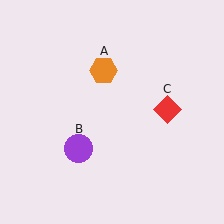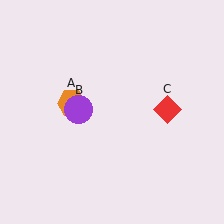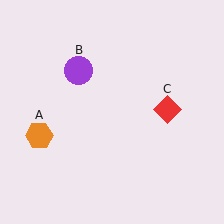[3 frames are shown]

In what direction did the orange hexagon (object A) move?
The orange hexagon (object A) moved down and to the left.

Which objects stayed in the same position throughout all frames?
Red diamond (object C) remained stationary.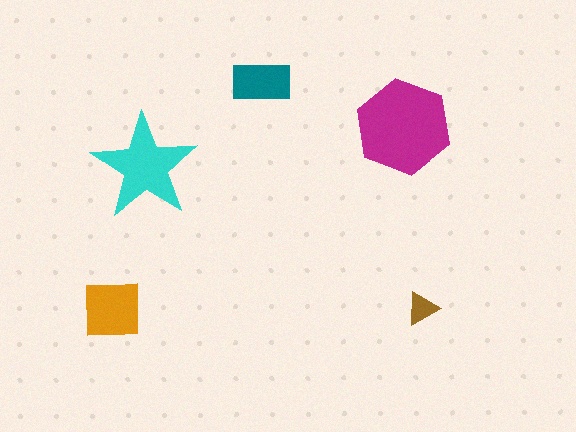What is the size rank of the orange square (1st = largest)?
3rd.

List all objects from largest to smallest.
The magenta hexagon, the cyan star, the orange square, the teal rectangle, the brown triangle.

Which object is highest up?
The teal rectangle is topmost.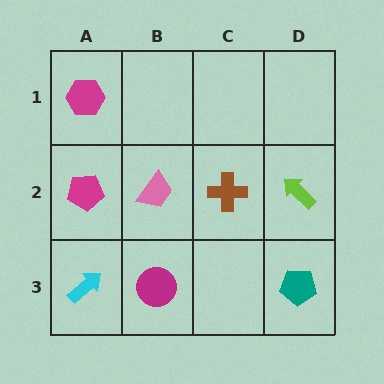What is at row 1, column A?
A magenta hexagon.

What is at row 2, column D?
A lime arrow.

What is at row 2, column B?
A pink trapezoid.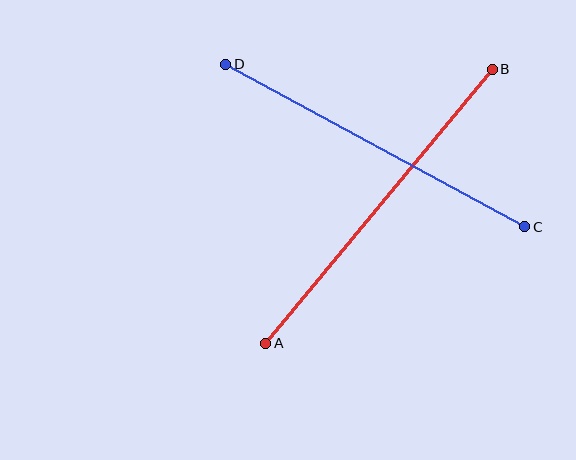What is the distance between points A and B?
The distance is approximately 355 pixels.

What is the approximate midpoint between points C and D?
The midpoint is at approximately (375, 146) pixels.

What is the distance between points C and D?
The distance is approximately 340 pixels.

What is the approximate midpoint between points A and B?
The midpoint is at approximately (379, 206) pixels.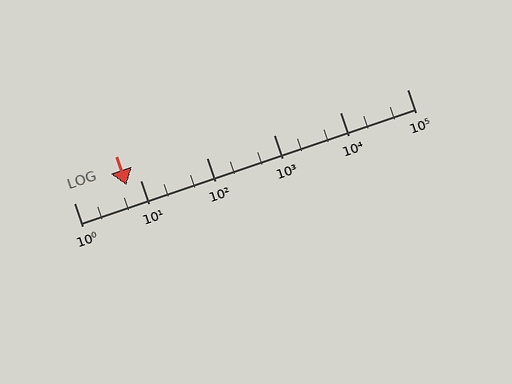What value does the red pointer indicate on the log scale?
The pointer indicates approximately 6.2.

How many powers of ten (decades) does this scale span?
The scale spans 5 decades, from 1 to 100000.